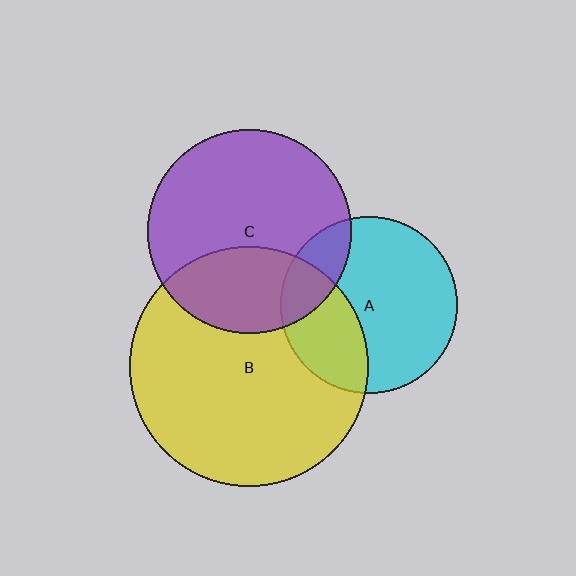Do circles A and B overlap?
Yes.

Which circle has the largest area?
Circle B (yellow).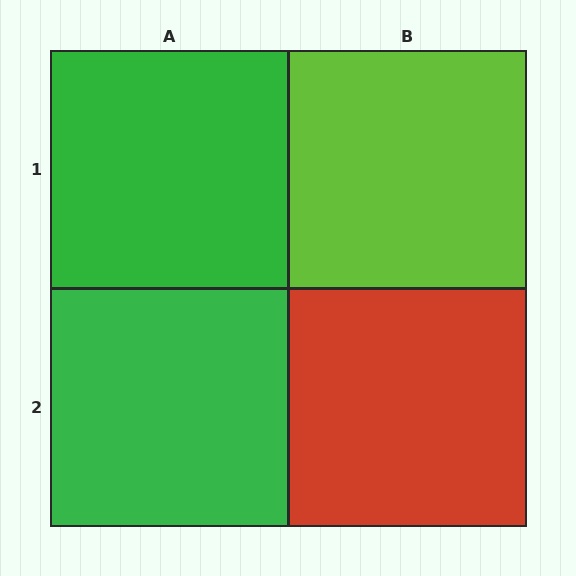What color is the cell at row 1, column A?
Green.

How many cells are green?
2 cells are green.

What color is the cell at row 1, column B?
Lime.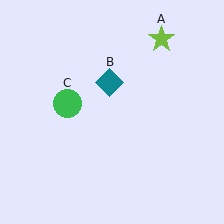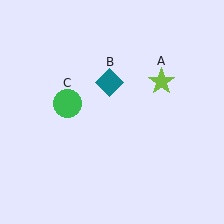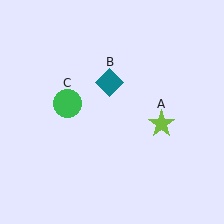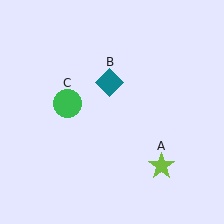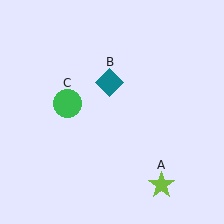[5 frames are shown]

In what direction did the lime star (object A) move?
The lime star (object A) moved down.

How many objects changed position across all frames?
1 object changed position: lime star (object A).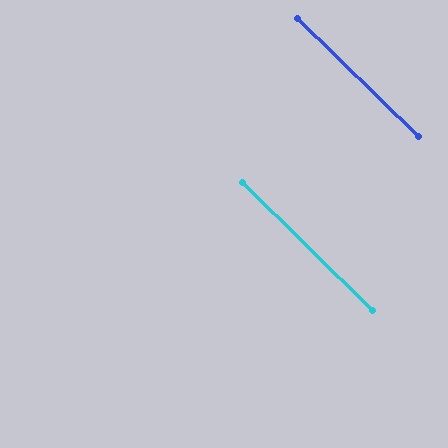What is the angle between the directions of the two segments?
Approximately 0 degrees.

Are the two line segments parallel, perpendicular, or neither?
Parallel — their directions differ by only 0.1°.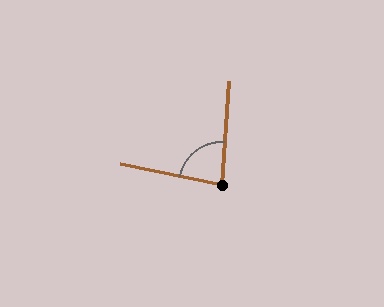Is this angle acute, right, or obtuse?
It is acute.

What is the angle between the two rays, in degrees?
Approximately 82 degrees.